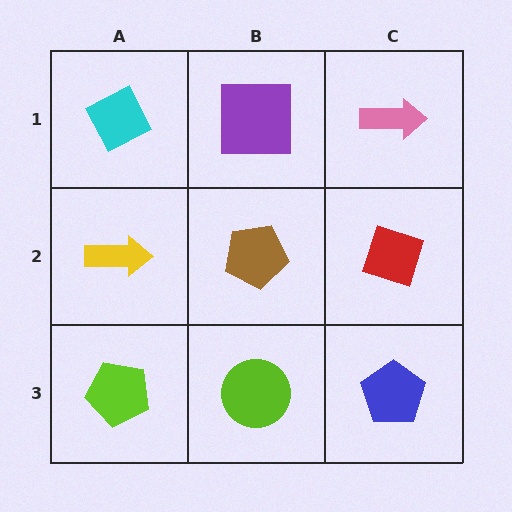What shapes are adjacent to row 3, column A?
A yellow arrow (row 2, column A), a lime circle (row 3, column B).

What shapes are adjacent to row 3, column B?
A brown pentagon (row 2, column B), a lime pentagon (row 3, column A), a blue pentagon (row 3, column C).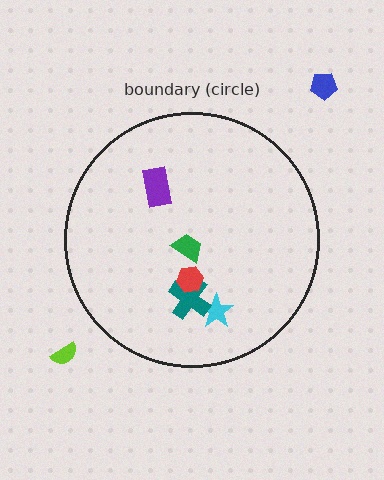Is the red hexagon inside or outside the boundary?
Inside.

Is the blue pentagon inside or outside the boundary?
Outside.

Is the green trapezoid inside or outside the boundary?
Inside.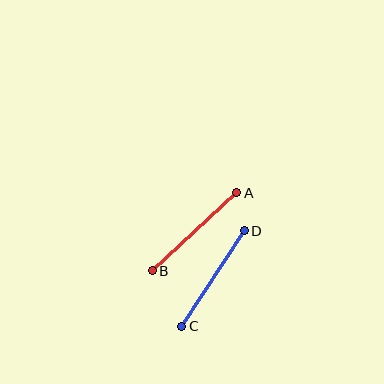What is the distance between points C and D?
The distance is approximately 115 pixels.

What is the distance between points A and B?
The distance is approximately 115 pixels.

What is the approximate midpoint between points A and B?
The midpoint is at approximately (195, 232) pixels.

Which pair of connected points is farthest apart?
Points A and B are farthest apart.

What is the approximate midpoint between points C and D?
The midpoint is at approximately (213, 279) pixels.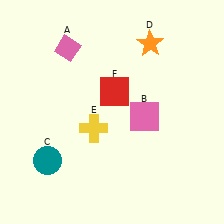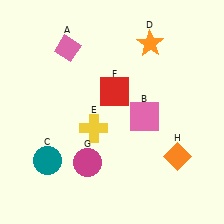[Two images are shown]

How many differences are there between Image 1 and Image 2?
There are 2 differences between the two images.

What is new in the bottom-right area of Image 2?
An orange diamond (H) was added in the bottom-right area of Image 2.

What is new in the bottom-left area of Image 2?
A magenta circle (G) was added in the bottom-left area of Image 2.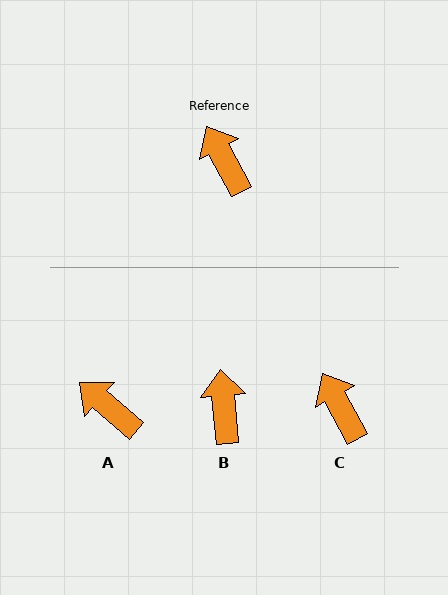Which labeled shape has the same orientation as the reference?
C.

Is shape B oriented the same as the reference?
No, it is off by about 23 degrees.